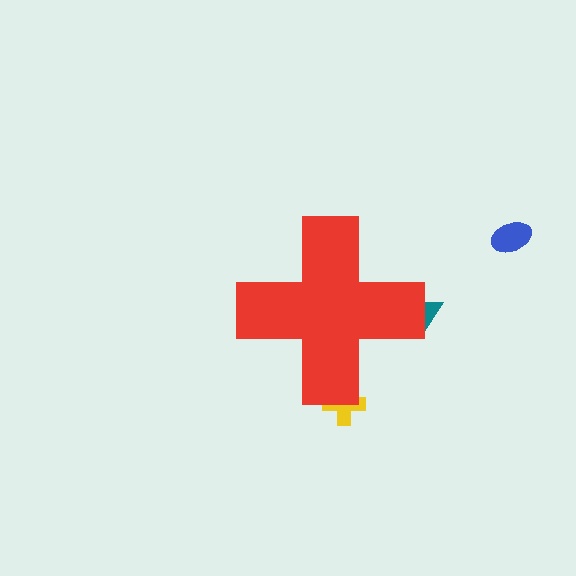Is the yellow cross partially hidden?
Yes, the yellow cross is partially hidden behind the red cross.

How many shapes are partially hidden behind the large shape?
2 shapes are partially hidden.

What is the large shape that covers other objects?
A red cross.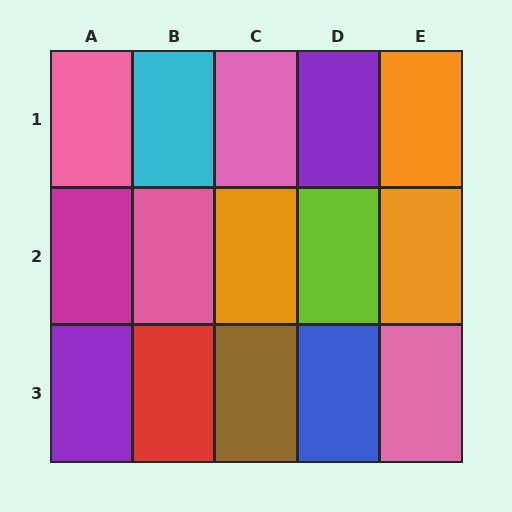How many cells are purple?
2 cells are purple.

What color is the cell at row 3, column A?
Purple.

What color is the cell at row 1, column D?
Purple.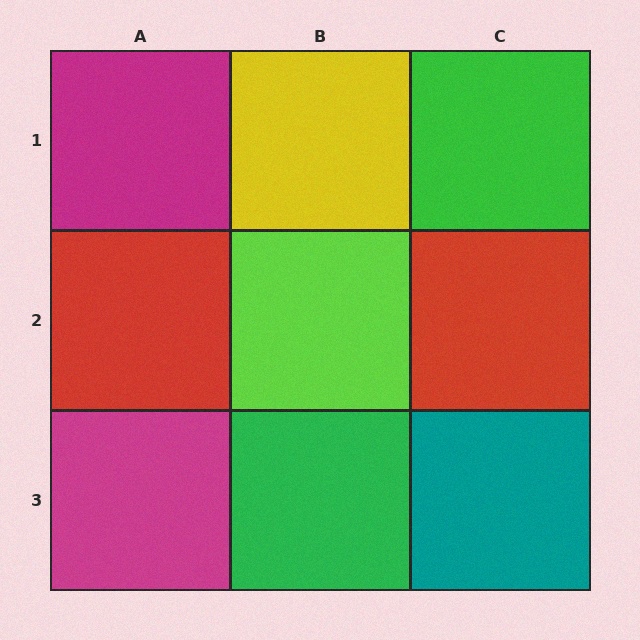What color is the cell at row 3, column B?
Green.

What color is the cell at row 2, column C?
Red.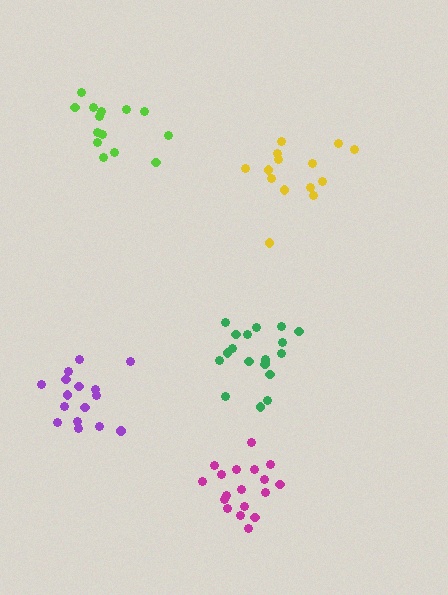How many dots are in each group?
Group 1: 18 dots, Group 2: 16 dots, Group 3: 14 dots, Group 4: 19 dots, Group 5: 14 dots (81 total).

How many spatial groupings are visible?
There are 5 spatial groupings.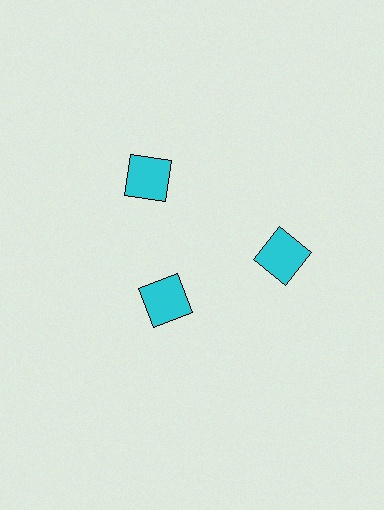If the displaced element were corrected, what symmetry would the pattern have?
It would have 3-fold rotational symmetry — the pattern would map onto itself every 120 degrees.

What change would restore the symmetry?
The symmetry would be restored by moving it outward, back onto the ring so that all 3 squares sit at equal angles and equal distance from the center.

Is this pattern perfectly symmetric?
No. The 3 cyan squares are arranged in a ring, but one element near the 7 o'clock position is pulled inward toward the center, breaking the 3-fold rotational symmetry.